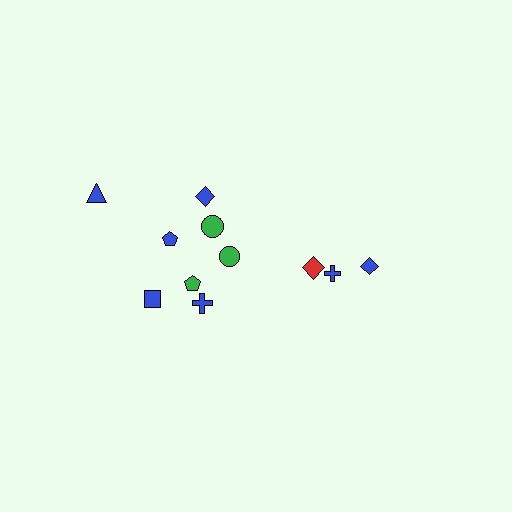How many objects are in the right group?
There are 3 objects.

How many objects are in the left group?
There are 8 objects.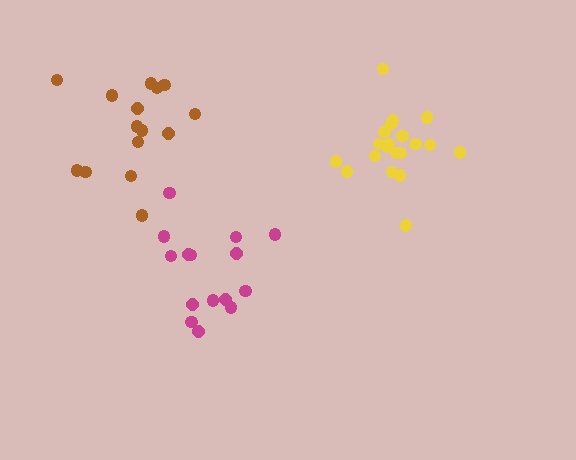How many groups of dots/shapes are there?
There are 3 groups.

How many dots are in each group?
Group 1: 15 dots, Group 2: 15 dots, Group 3: 20 dots (50 total).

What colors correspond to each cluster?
The clusters are colored: brown, magenta, yellow.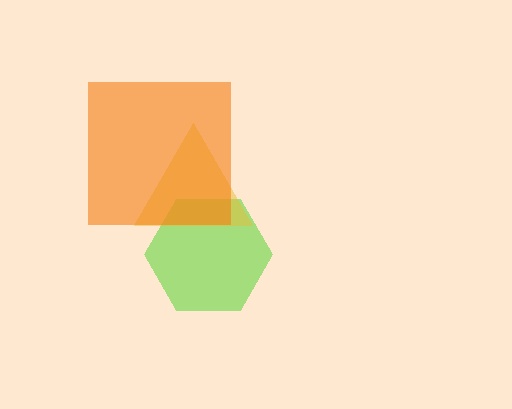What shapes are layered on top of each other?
The layered shapes are: a lime hexagon, a yellow triangle, an orange square.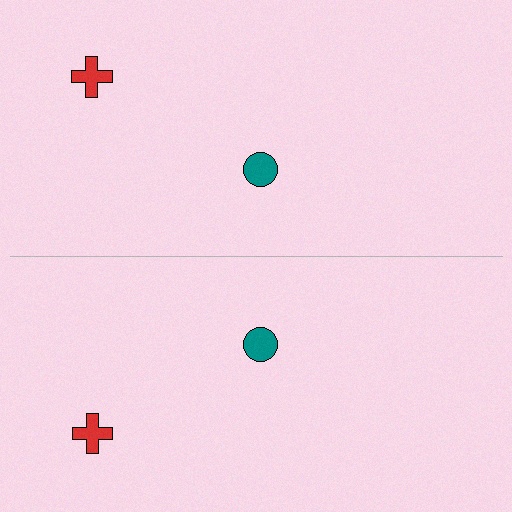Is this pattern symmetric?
Yes, this pattern has bilateral (reflection) symmetry.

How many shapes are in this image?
There are 4 shapes in this image.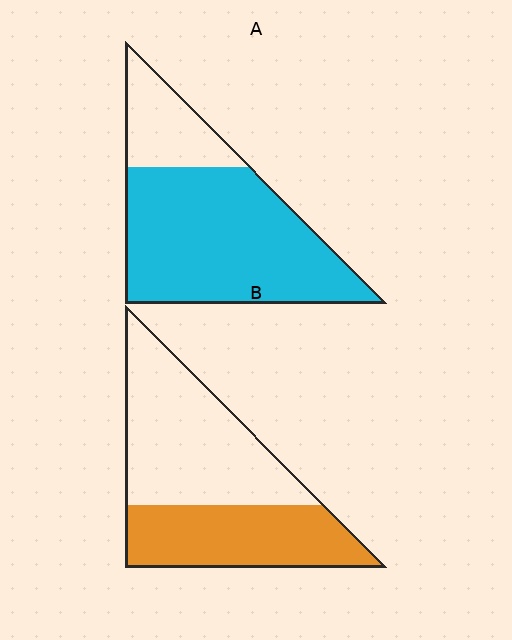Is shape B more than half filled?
No.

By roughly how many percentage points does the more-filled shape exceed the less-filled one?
By roughly 35 percentage points (A over B).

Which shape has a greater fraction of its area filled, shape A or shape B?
Shape A.